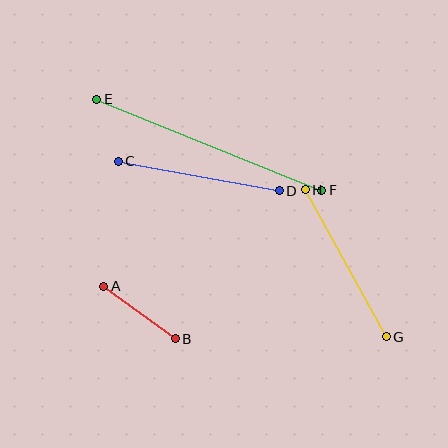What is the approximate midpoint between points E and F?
The midpoint is at approximately (209, 145) pixels.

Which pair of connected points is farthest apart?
Points E and F are farthest apart.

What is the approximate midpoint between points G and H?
The midpoint is at approximately (346, 263) pixels.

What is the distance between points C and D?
The distance is approximately 164 pixels.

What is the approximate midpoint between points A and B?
The midpoint is at approximately (140, 313) pixels.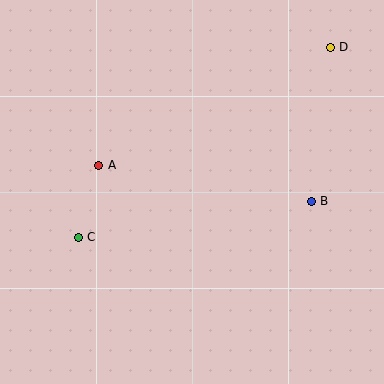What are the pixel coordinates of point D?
Point D is at (330, 47).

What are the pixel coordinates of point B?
Point B is at (311, 201).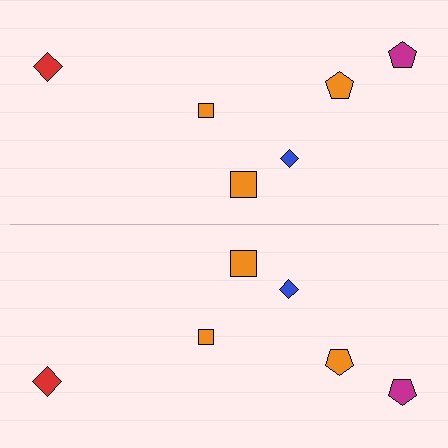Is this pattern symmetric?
Yes, this pattern has bilateral (reflection) symmetry.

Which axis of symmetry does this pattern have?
The pattern has a horizontal axis of symmetry running through the center of the image.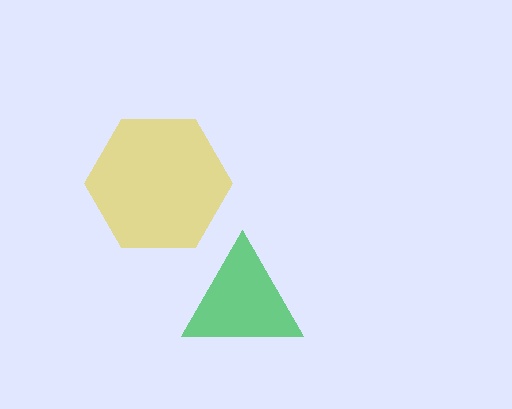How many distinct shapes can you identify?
There are 2 distinct shapes: a yellow hexagon, a green triangle.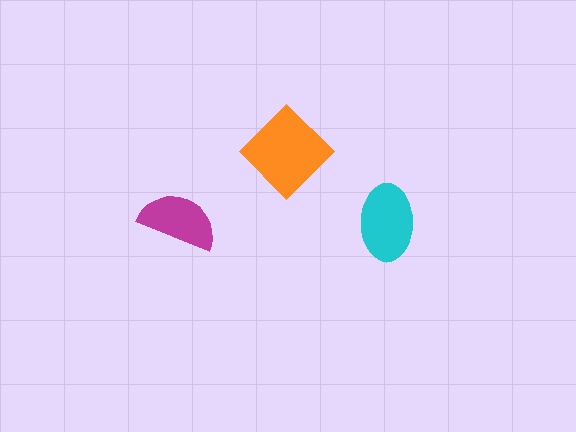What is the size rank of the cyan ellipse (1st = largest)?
2nd.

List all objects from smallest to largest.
The magenta semicircle, the cyan ellipse, the orange diamond.